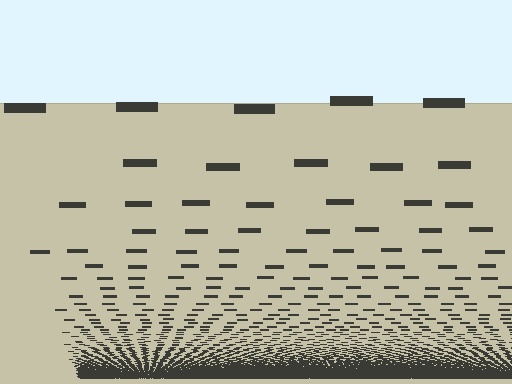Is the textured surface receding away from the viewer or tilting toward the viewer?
The surface appears to tilt toward the viewer. Texture elements get larger and sparser toward the top.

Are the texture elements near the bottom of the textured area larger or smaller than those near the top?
Smaller. The gradient is inverted — elements near the bottom are smaller and denser.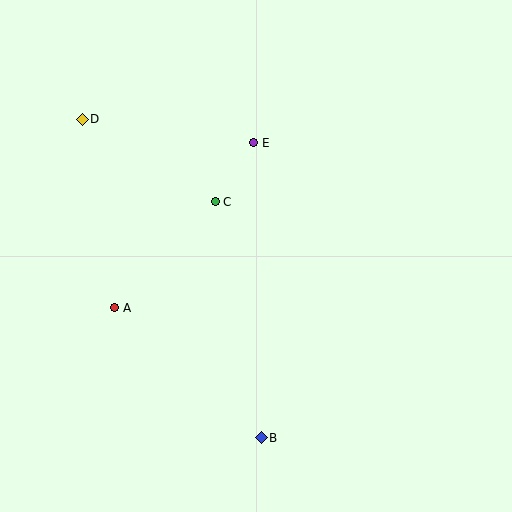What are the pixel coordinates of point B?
Point B is at (261, 438).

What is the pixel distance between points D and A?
The distance between D and A is 191 pixels.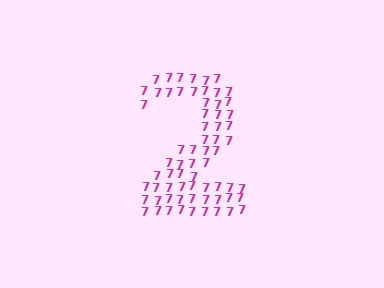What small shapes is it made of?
It is made of small digit 7's.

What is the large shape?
The large shape is the digit 2.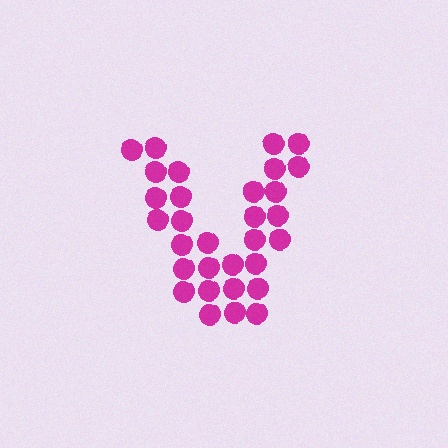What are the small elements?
The small elements are circles.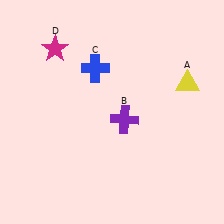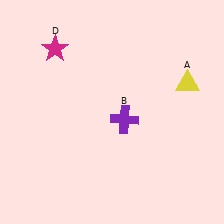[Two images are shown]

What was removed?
The blue cross (C) was removed in Image 2.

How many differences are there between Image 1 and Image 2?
There is 1 difference between the two images.